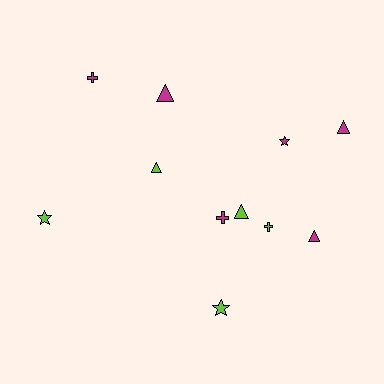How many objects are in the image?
There are 11 objects.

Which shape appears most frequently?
Triangle, with 5 objects.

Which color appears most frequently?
Magenta, with 6 objects.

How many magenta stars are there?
There is 1 magenta star.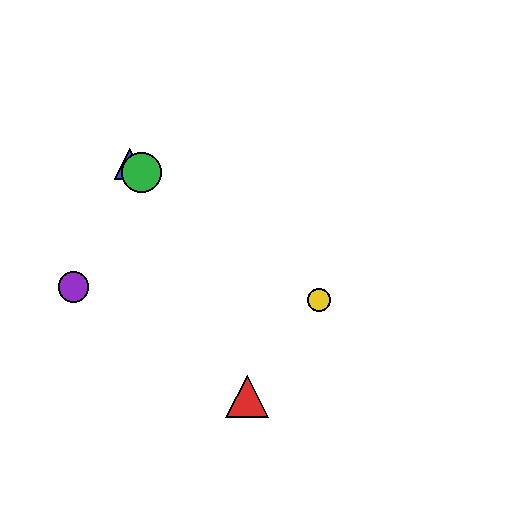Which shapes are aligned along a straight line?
The blue triangle, the green circle, the yellow circle are aligned along a straight line.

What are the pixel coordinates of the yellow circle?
The yellow circle is at (319, 300).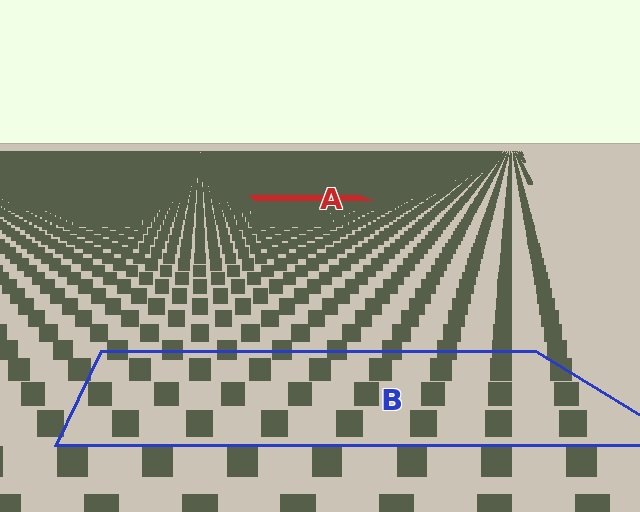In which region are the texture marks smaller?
The texture marks are smaller in region A, because it is farther away.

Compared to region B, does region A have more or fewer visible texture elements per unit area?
Region A has more texture elements per unit area — they are packed more densely because it is farther away.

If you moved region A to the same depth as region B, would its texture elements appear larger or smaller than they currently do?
They would appear larger. At a closer depth, the same texture elements are projected at a bigger on-screen size.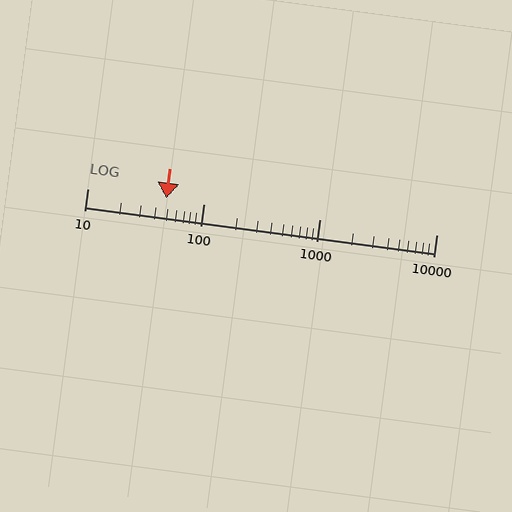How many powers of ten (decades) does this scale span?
The scale spans 3 decades, from 10 to 10000.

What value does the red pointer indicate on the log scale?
The pointer indicates approximately 48.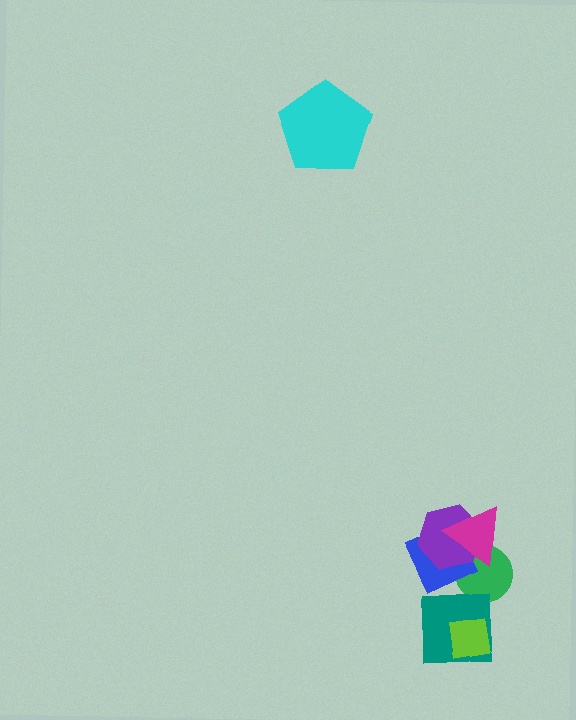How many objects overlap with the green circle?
3 objects overlap with the green circle.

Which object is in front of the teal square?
The lime square is in front of the teal square.